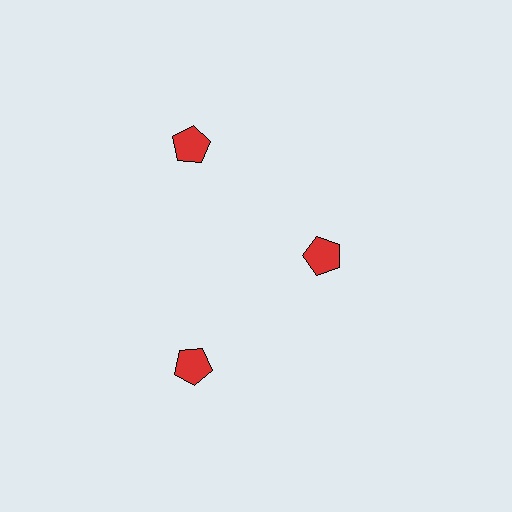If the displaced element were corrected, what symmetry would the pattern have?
It would have 3-fold rotational symmetry — the pattern would map onto itself every 120 degrees.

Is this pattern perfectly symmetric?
No. The 3 red pentagons are arranged in a ring, but one element near the 3 o'clock position is pulled inward toward the center, breaking the 3-fold rotational symmetry.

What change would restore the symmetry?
The symmetry would be restored by moving it outward, back onto the ring so that all 3 pentagons sit at equal angles and equal distance from the center.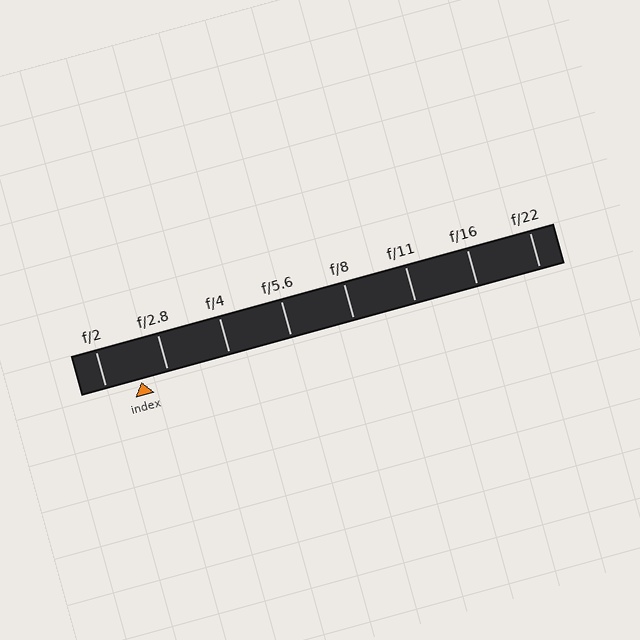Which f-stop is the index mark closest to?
The index mark is closest to f/2.8.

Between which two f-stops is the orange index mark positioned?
The index mark is between f/2 and f/2.8.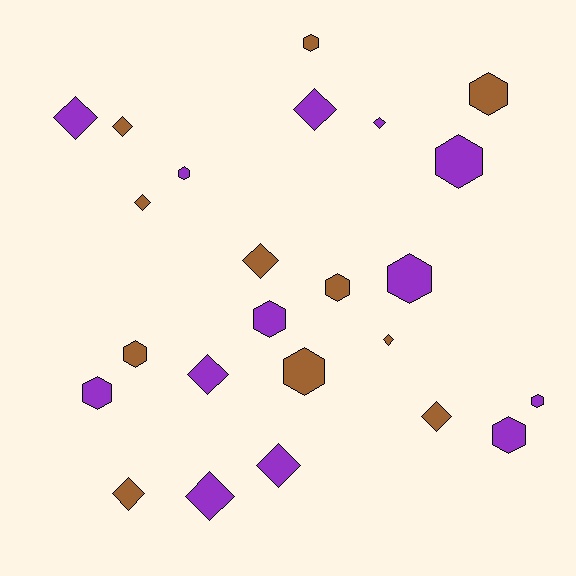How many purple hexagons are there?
There are 7 purple hexagons.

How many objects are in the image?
There are 24 objects.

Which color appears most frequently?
Purple, with 13 objects.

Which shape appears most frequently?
Hexagon, with 12 objects.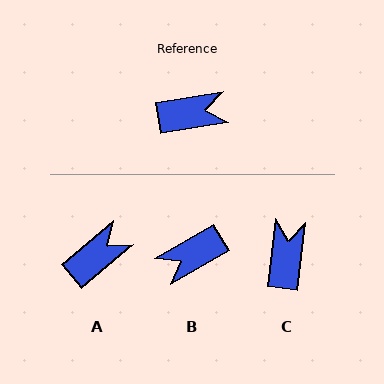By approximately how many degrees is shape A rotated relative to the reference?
Approximately 31 degrees counter-clockwise.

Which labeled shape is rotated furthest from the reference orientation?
B, about 159 degrees away.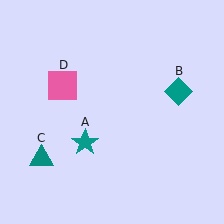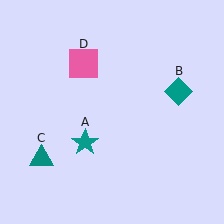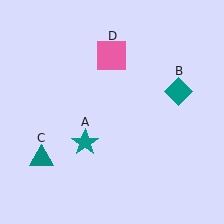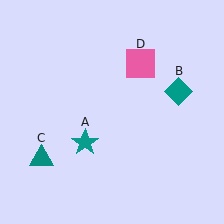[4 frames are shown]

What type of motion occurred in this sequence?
The pink square (object D) rotated clockwise around the center of the scene.